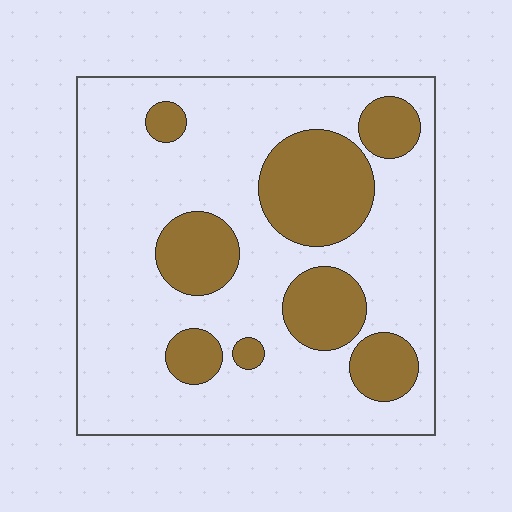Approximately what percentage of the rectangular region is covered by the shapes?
Approximately 25%.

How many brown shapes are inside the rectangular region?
8.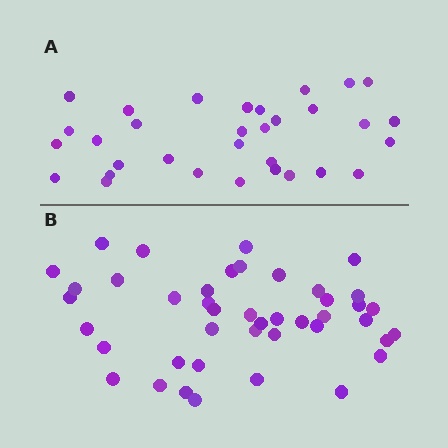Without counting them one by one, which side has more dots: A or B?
Region B (the bottom region) has more dots.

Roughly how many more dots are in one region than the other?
Region B has roughly 12 or so more dots than region A.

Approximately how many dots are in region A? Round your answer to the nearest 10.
About 30 dots. (The exact count is 32, which rounds to 30.)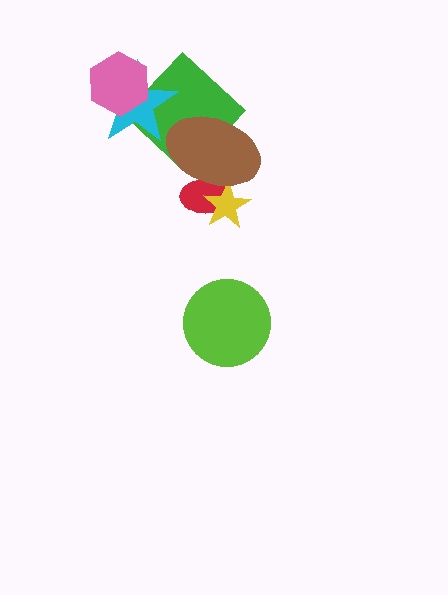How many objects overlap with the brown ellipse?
3 objects overlap with the brown ellipse.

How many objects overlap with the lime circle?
0 objects overlap with the lime circle.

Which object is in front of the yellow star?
The brown ellipse is in front of the yellow star.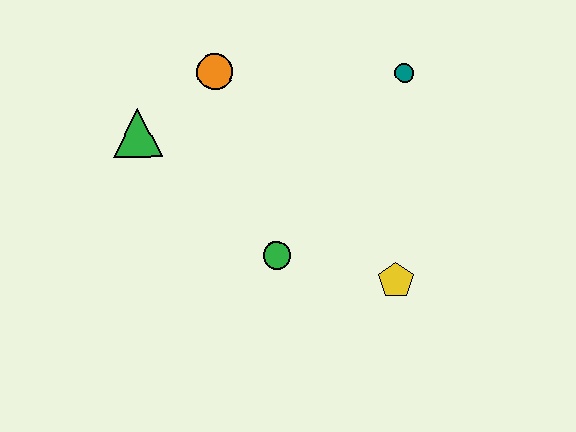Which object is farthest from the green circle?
The teal circle is farthest from the green circle.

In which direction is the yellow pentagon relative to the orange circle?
The yellow pentagon is below the orange circle.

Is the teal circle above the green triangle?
Yes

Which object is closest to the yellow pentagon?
The green circle is closest to the yellow pentagon.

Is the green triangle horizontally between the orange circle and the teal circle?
No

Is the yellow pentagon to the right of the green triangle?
Yes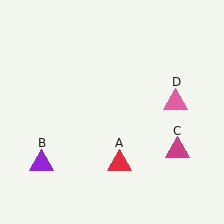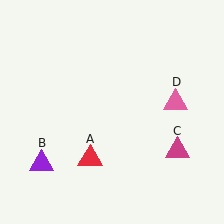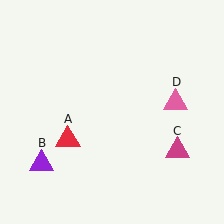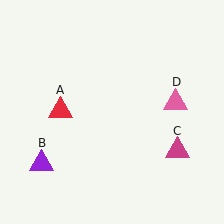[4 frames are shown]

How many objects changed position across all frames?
1 object changed position: red triangle (object A).